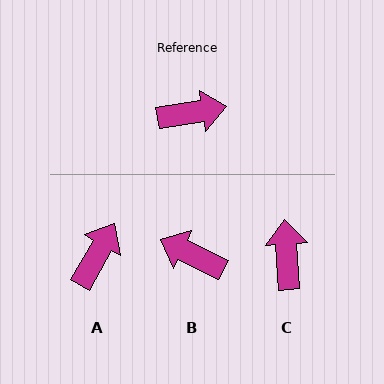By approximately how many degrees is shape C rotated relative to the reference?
Approximately 84 degrees counter-clockwise.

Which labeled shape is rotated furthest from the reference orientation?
B, about 145 degrees away.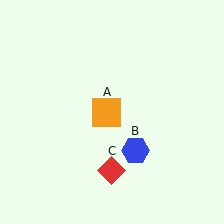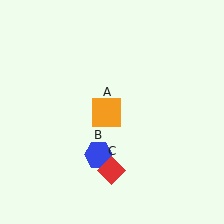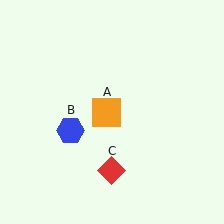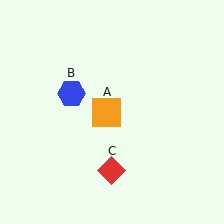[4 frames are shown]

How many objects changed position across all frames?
1 object changed position: blue hexagon (object B).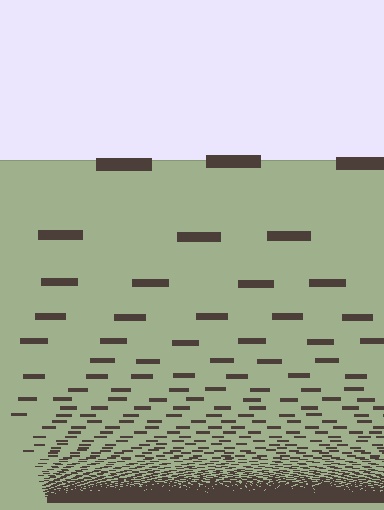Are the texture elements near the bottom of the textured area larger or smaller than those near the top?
Smaller. The gradient is inverted — elements near the bottom are smaller and denser.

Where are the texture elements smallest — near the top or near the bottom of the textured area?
Near the bottom.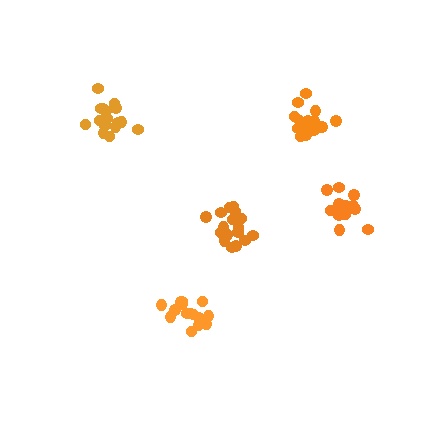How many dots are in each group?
Group 1: 17 dots, Group 2: 13 dots, Group 3: 17 dots, Group 4: 17 dots, Group 5: 18 dots (82 total).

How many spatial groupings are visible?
There are 5 spatial groupings.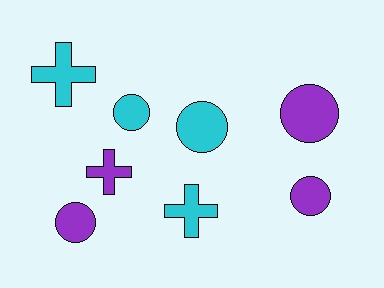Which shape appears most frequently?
Circle, with 5 objects.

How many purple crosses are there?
There is 1 purple cross.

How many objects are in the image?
There are 8 objects.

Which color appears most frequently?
Cyan, with 4 objects.